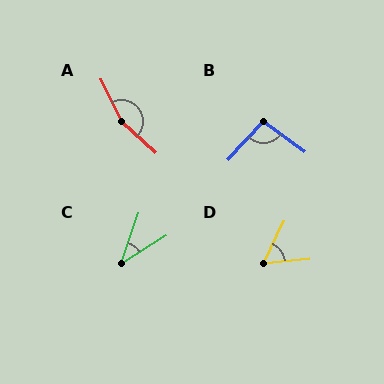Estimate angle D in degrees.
Approximately 59 degrees.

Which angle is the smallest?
C, at approximately 39 degrees.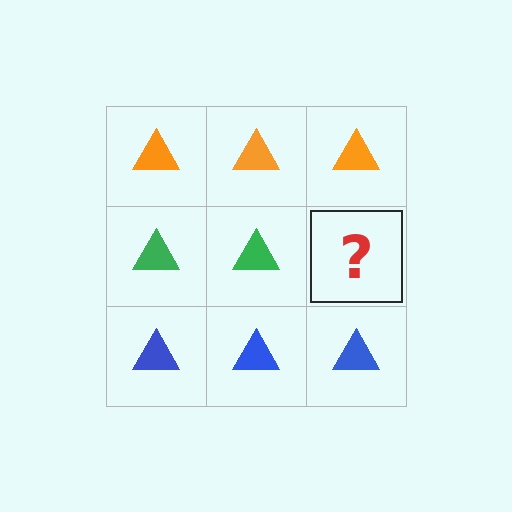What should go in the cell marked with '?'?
The missing cell should contain a green triangle.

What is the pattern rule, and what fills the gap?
The rule is that each row has a consistent color. The gap should be filled with a green triangle.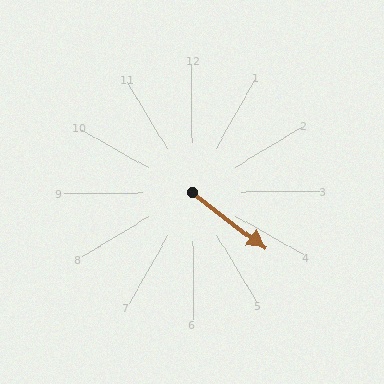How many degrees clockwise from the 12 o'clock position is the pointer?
Approximately 128 degrees.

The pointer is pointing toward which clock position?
Roughly 4 o'clock.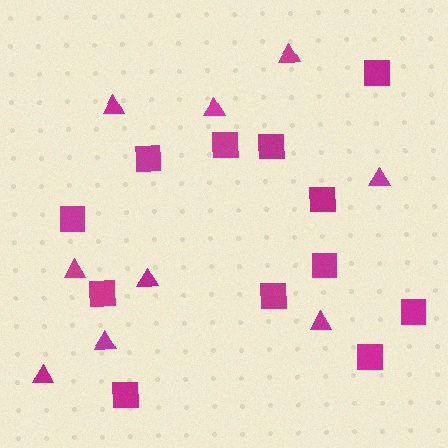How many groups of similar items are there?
There are 2 groups: one group of triangles (9) and one group of squares (12).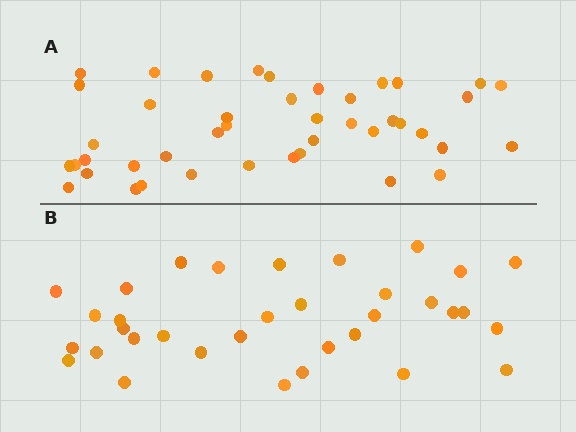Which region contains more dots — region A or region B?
Region A (the top region) has more dots.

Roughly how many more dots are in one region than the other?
Region A has roughly 8 or so more dots than region B.